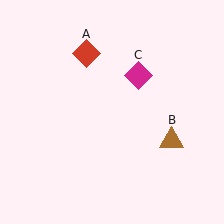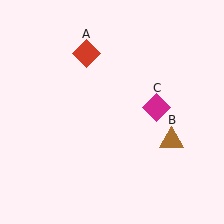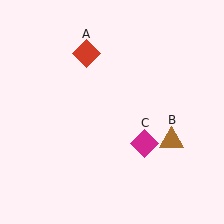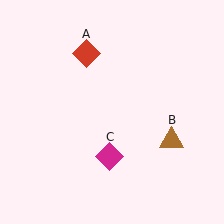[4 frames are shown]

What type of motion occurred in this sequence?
The magenta diamond (object C) rotated clockwise around the center of the scene.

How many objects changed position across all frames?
1 object changed position: magenta diamond (object C).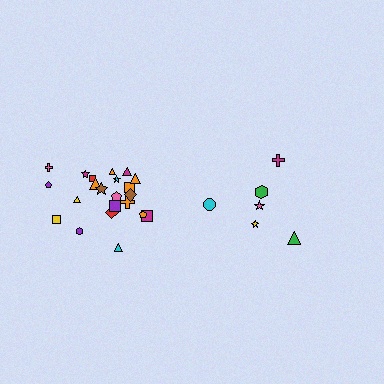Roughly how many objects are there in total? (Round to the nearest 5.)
Roughly 30 objects in total.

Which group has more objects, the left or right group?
The left group.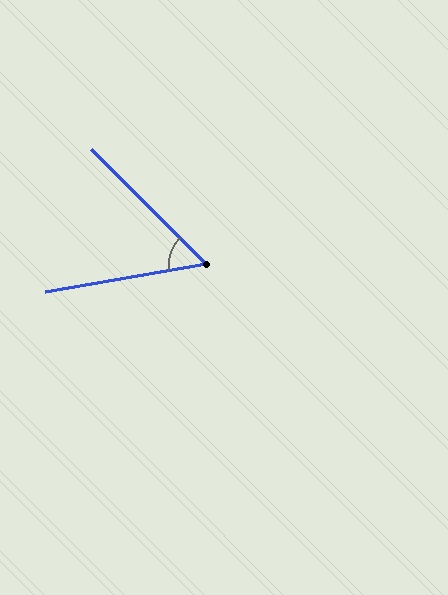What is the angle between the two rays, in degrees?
Approximately 55 degrees.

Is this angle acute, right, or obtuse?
It is acute.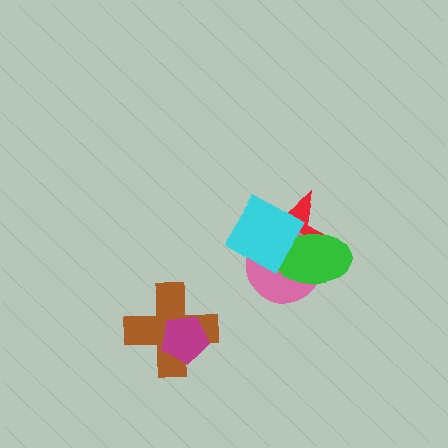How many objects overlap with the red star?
3 objects overlap with the red star.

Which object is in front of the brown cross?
The magenta pentagon is in front of the brown cross.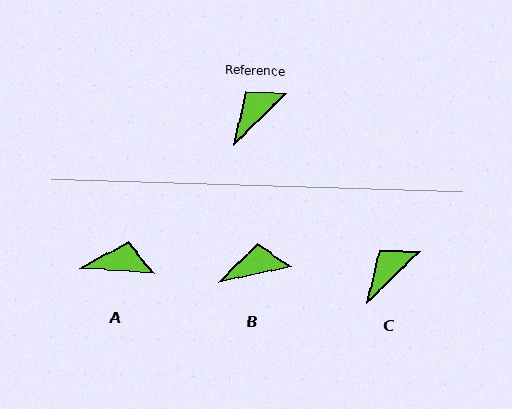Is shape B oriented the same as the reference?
No, it is off by about 32 degrees.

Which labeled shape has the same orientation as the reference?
C.